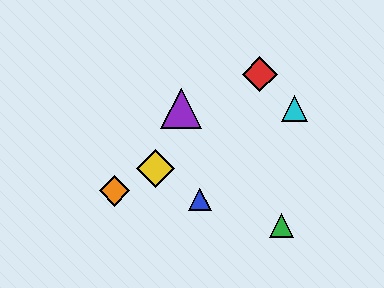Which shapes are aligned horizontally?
The purple triangle, the cyan triangle are aligned horizontally.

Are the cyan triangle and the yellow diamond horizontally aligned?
No, the cyan triangle is at y≈109 and the yellow diamond is at y≈169.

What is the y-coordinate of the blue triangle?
The blue triangle is at y≈199.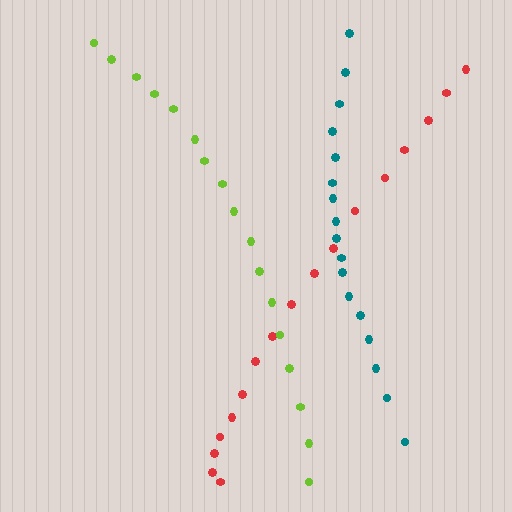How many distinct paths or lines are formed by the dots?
There are 3 distinct paths.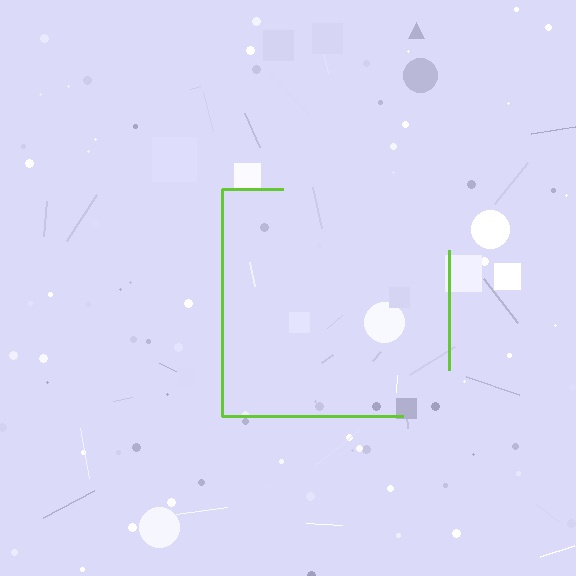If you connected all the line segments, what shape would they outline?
They would outline a square.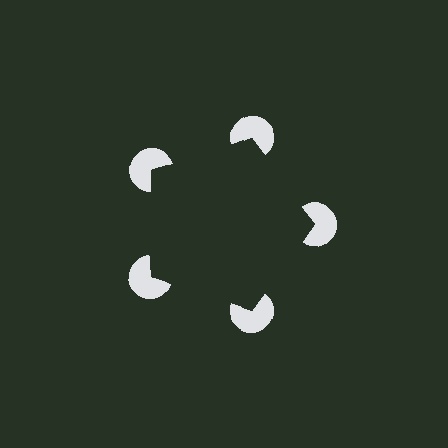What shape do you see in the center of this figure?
An illusory pentagon — its edges are inferred from the aligned wedge cuts in the pac-man discs, not physically drawn.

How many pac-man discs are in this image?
There are 5 — one at each vertex of the illusory pentagon.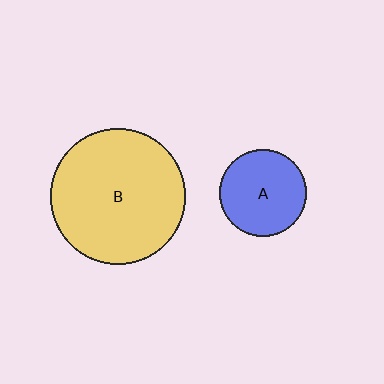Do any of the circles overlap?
No, none of the circles overlap.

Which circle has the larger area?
Circle B (yellow).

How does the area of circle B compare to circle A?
Approximately 2.4 times.